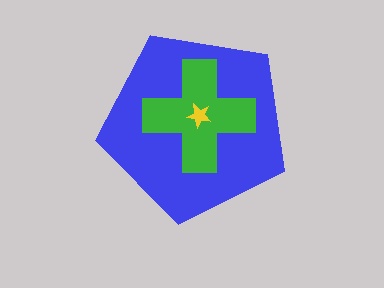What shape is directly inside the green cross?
The yellow star.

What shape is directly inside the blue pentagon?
The green cross.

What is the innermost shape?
The yellow star.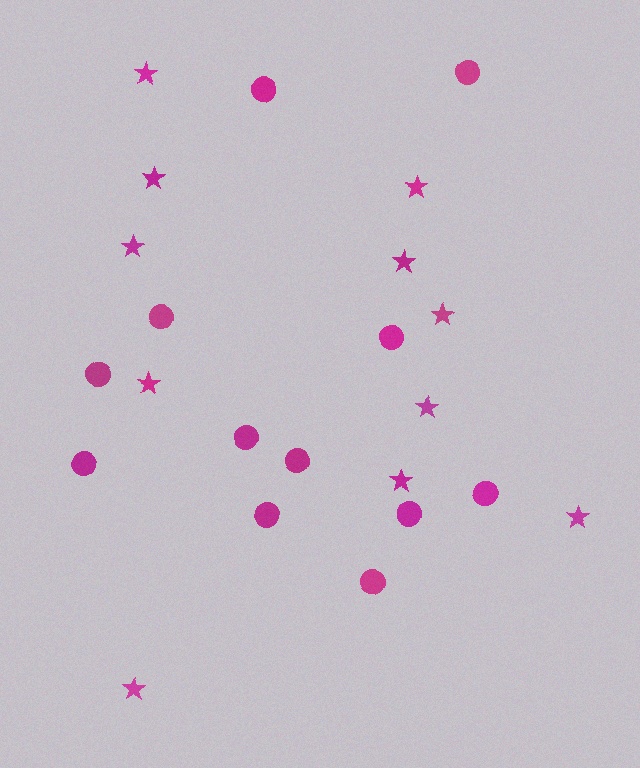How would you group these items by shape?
There are 2 groups: one group of stars (11) and one group of circles (12).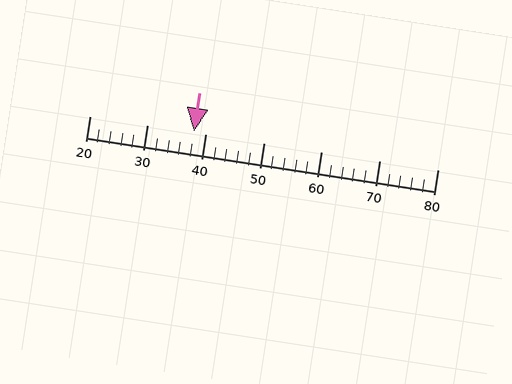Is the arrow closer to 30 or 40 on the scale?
The arrow is closer to 40.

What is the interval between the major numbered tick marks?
The major tick marks are spaced 10 units apart.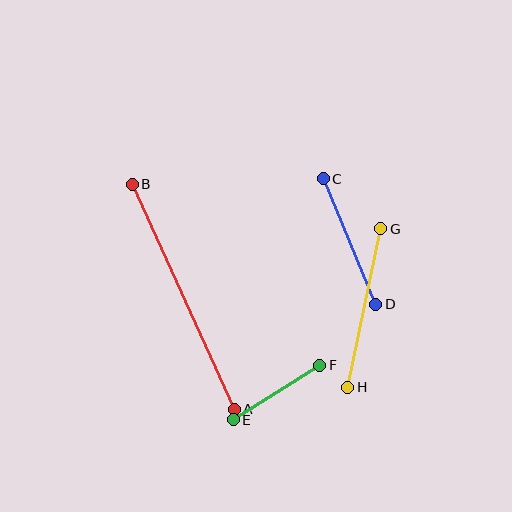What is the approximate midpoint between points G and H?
The midpoint is at approximately (364, 308) pixels.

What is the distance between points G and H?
The distance is approximately 162 pixels.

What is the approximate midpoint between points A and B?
The midpoint is at approximately (183, 297) pixels.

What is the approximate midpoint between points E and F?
The midpoint is at approximately (277, 393) pixels.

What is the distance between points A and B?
The distance is approximately 247 pixels.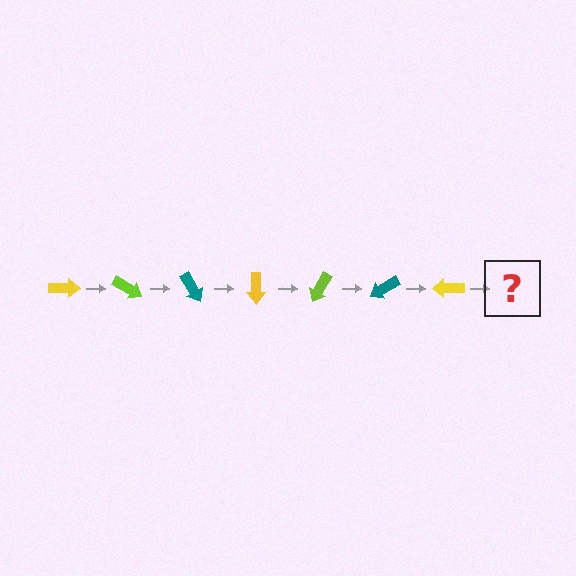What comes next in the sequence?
The next element should be a lime arrow, rotated 210 degrees from the start.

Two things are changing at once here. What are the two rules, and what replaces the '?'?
The two rules are that it rotates 30 degrees each step and the color cycles through yellow, lime, and teal. The '?' should be a lime arrow, rotated 210 degrees from the start.